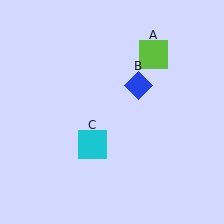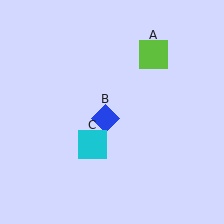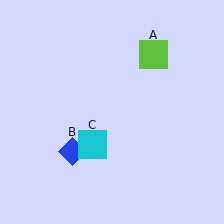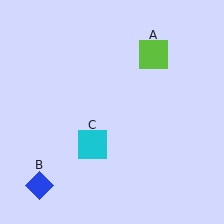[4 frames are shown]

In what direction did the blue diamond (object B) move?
The blue diamond (object B) moved down and to the left.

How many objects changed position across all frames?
1 object changed position: blue diamond (object B).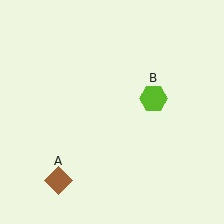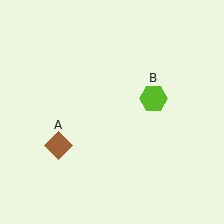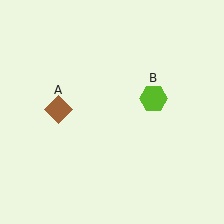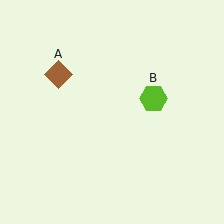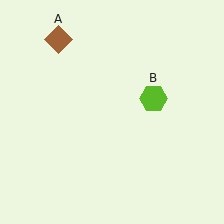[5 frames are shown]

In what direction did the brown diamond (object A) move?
The brown diamond (object A) moved up.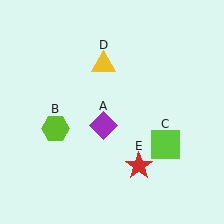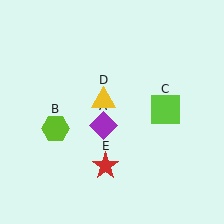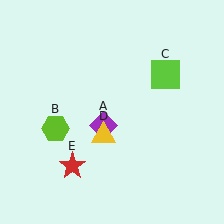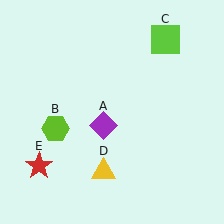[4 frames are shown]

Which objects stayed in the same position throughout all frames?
Purple diamond (object A) and lime hexagon (object B) remained stationary.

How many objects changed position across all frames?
3 objects changed position: lime square (object C), yellow triangle (object D), red star (object E).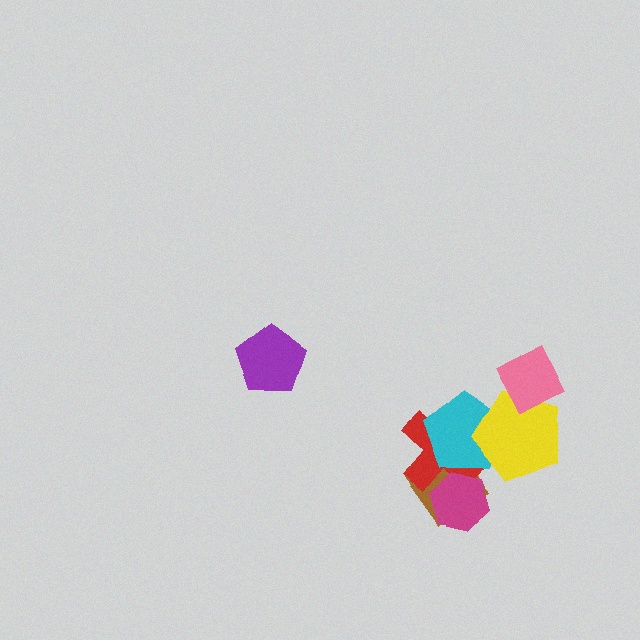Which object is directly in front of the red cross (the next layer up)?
The cyan pentagon is directly in front of the red cross.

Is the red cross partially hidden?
Yes, it is partially covered by another shape.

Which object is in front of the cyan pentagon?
The yellow pentagon is in front of the cyan pentagon.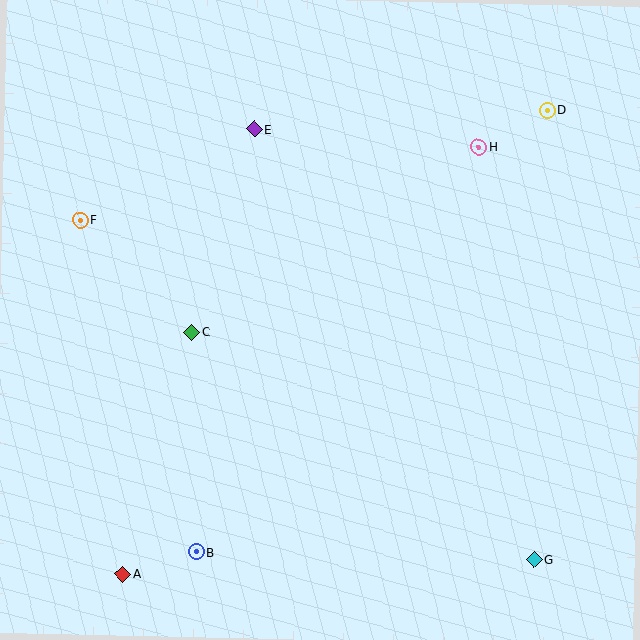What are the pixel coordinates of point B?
Point B is at (196, 552).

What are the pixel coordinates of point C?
Point C is at (191, 332).